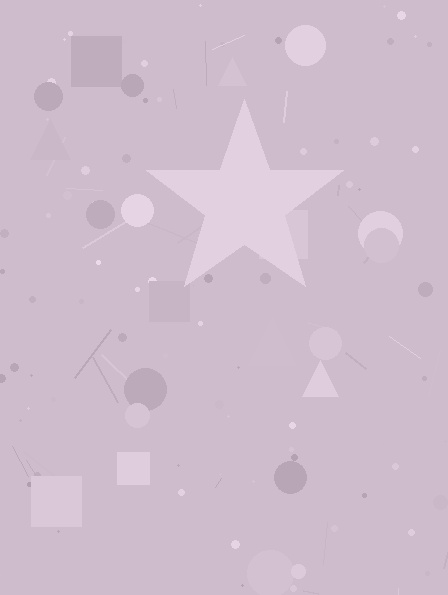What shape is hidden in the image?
A star is hidden in the image.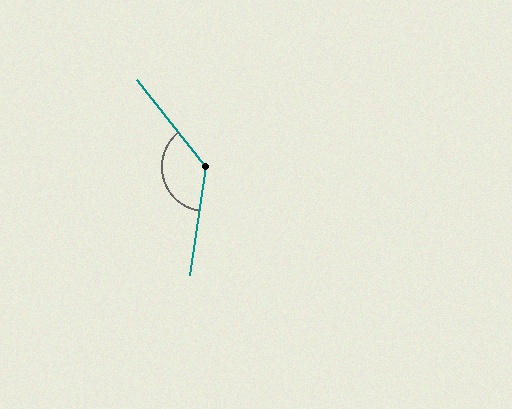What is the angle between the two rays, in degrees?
Approximately 133 degrees.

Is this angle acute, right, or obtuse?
It is obtuse.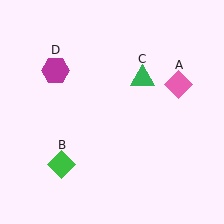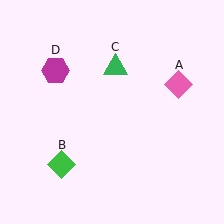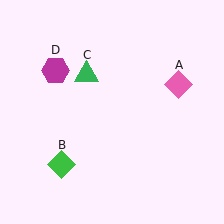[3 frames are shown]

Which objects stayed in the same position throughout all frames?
Pink diamond (object A) and green diamond (object B) and magenta hexagon (object D) remained stationary.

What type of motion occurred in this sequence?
The green triangle (object C) rotated counterclockwise around the center of the scene.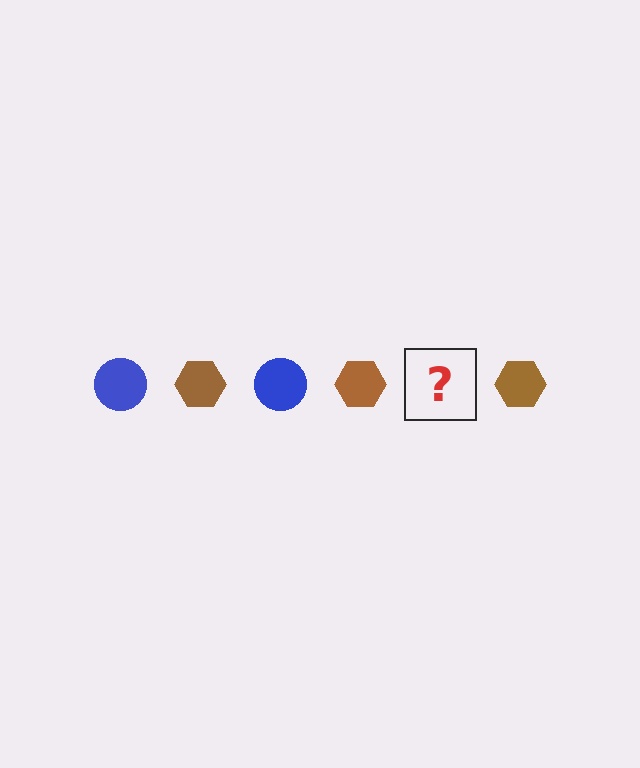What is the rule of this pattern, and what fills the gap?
The rule is that the pattern alternates between blue circle and brown hexagon. The gap should be filled with a blue circle.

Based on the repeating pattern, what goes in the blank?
The blank should be a blue circle.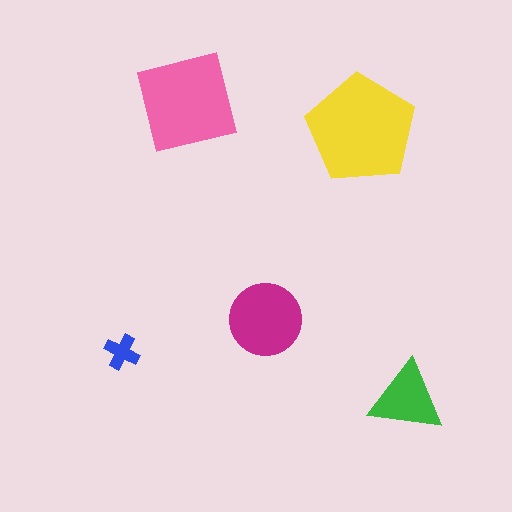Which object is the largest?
The yellow pentagon.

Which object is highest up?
The pink square is topmost.